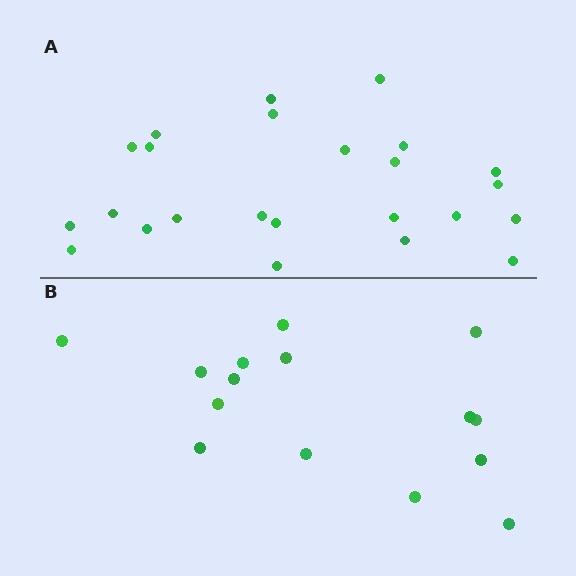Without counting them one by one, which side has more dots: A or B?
Region A (the top region) has more dots.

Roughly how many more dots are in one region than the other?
Region A has roughly 8 or so more dots than region B.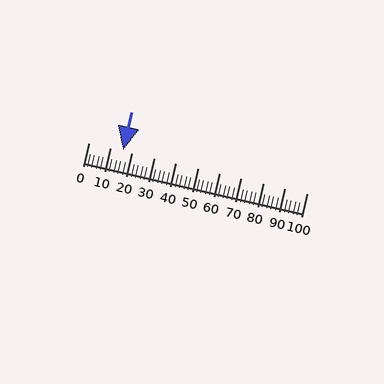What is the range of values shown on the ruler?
The ruler shows values from 0 to 100.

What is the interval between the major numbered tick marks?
The major tick marks are spaced 10 units apart.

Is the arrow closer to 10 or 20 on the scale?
The arrow is closer to 20.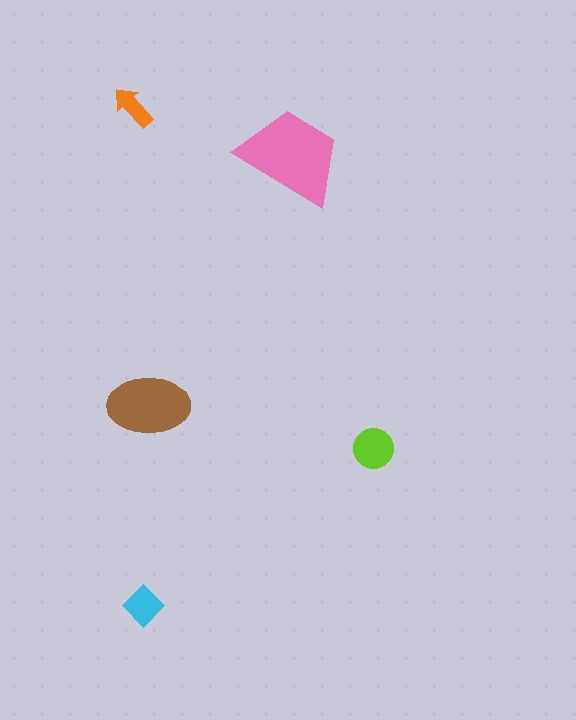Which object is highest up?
The orange arrow is topmost.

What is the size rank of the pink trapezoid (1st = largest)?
1st.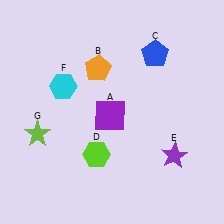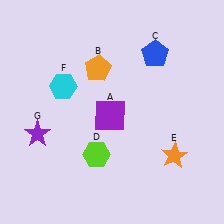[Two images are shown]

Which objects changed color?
E changed from purple to orange. G changed from lime to purple.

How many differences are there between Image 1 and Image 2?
There are 2 differences between the two images.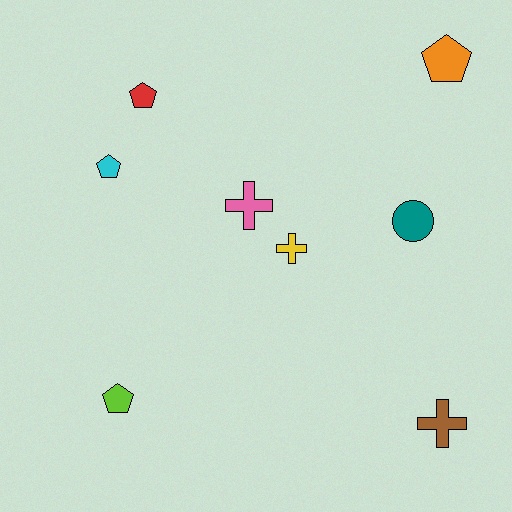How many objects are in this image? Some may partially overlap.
There are 8 objects.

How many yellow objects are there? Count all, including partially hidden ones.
There is 1 yellow object.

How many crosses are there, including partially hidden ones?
There are 3 crosses.